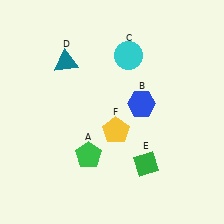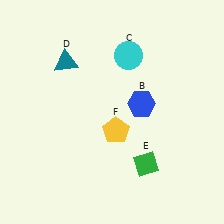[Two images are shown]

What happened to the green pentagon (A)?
The green pentagon (A) was removed in Image 2. It was in the bottom-left area of Image 1.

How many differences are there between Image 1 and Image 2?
There is 1 difference between the two images.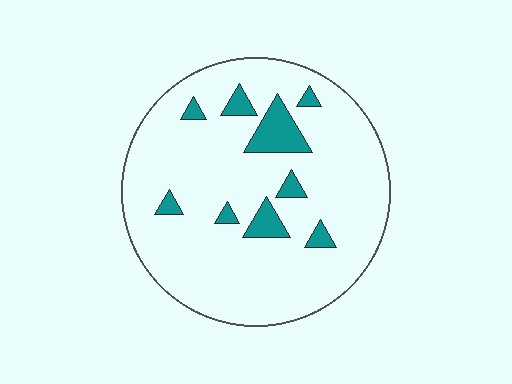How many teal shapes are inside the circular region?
9.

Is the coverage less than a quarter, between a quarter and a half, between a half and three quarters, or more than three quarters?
Less than a quarter.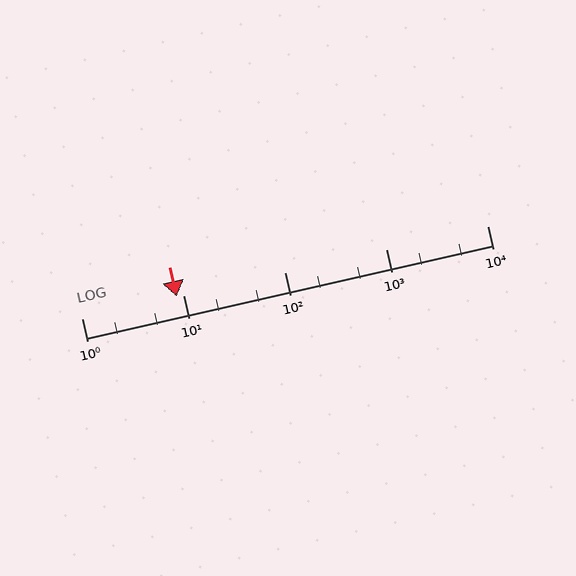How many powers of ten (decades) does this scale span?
The scale spans 4 decades, from 1 to 10000.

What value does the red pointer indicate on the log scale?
The pointer indicates approximately 8.6.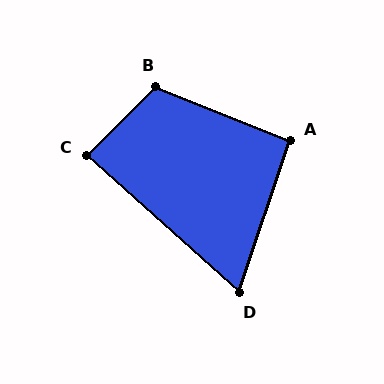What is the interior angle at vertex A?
Approximately 93 degrees (approximately right).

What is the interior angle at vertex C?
Approximately 87 degrees (approximately right).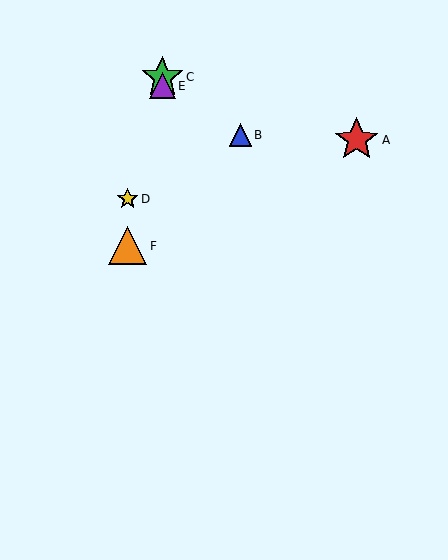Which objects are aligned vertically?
Objects C, E are aligned vertically.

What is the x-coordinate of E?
Object E is at x≈162.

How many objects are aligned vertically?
2 objects (C, E) are aligned vertically.